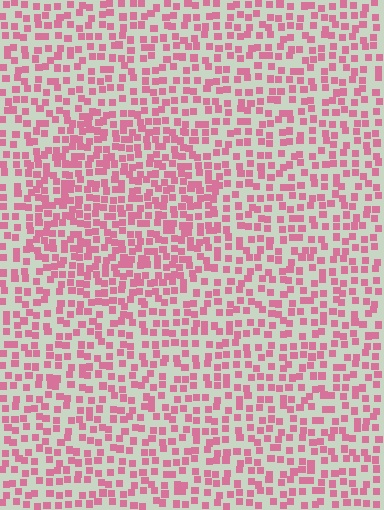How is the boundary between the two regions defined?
The boundary is defined by a change in element density (approximately 1.6x ratio). All elements are the same color, size, and shape.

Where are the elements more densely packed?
The elements are more densely packed inside the circle boundary.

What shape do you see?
I see a circle.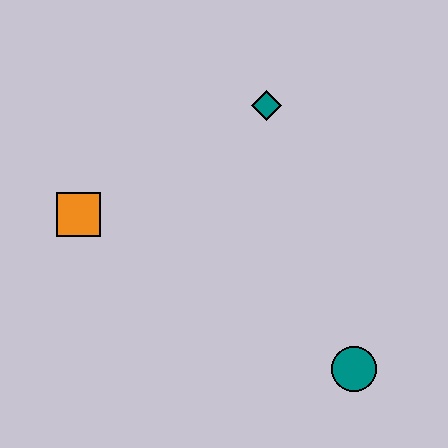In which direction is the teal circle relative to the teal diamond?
The teal circle is below the teal diamond.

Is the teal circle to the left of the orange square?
No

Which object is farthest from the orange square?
The teal circle is farthest from the orange square.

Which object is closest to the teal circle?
The teal diamond is closest to the teal circle.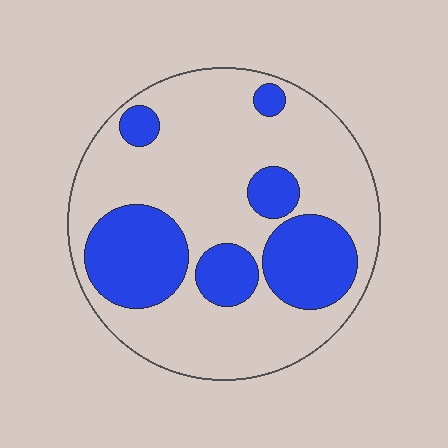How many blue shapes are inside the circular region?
6.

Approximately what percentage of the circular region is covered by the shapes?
Approximately 30%.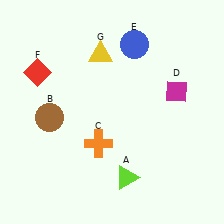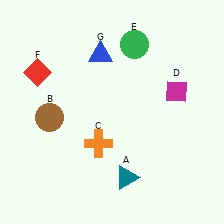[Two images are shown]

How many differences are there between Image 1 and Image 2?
There are 3 differences between the two images.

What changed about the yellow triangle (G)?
In Image 1, G is yellow. In Image 2, it changed to blue.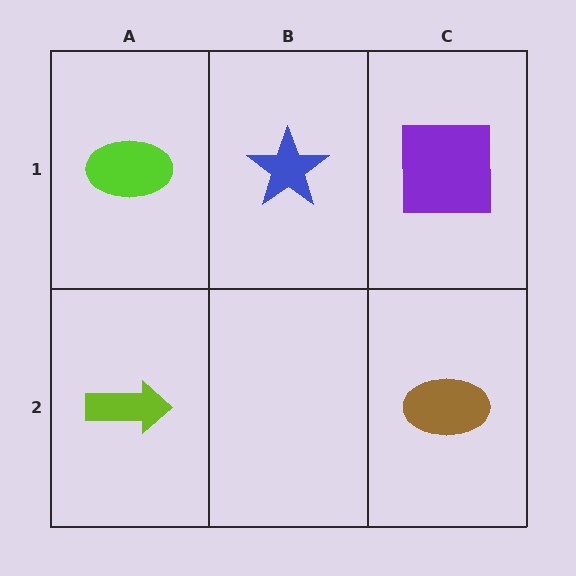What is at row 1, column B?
A blue star.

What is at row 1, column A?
A lime ellipse.